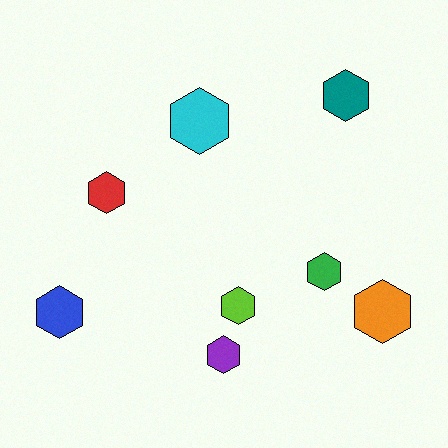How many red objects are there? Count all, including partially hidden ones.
There is 1 red object.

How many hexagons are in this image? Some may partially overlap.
There are 8 hexagons.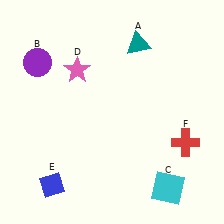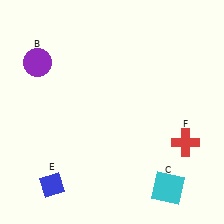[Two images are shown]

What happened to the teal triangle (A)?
The teal triangle (A) was removed in Image 2. It was in the top-right area of Image 1.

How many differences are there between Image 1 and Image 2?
There are 2 differences between the two images.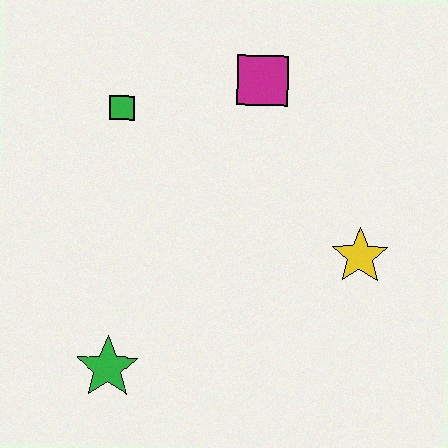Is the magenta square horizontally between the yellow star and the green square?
Yes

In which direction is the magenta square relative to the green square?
The magenta square is to the right of the green square.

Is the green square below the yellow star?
No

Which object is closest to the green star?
The green square is closest to the green star.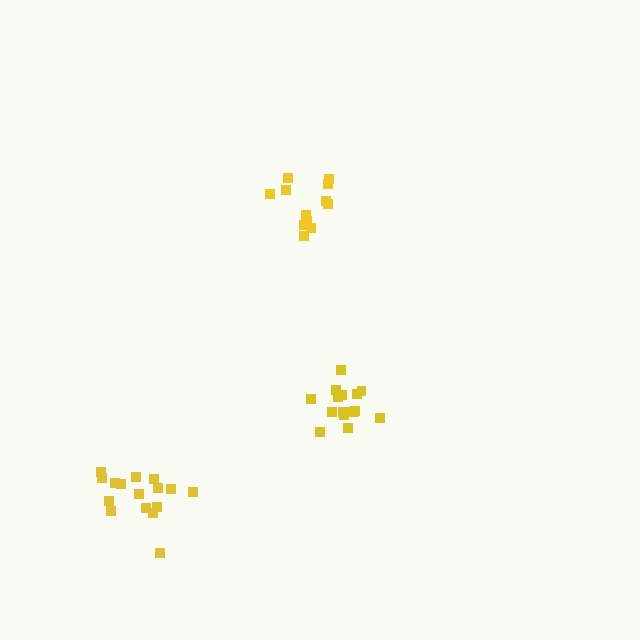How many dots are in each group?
Group 1: 12 dots, Group 2: 16 dots, Group 3: 15 dots (43 total).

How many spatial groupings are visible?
There are 3 spatial groupings.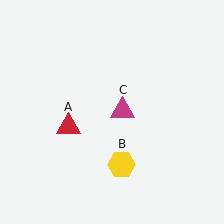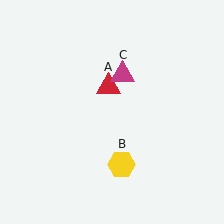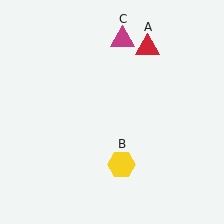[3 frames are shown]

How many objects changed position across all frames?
2 objects changed position: red triangle (object A), magenta triangle (object C).